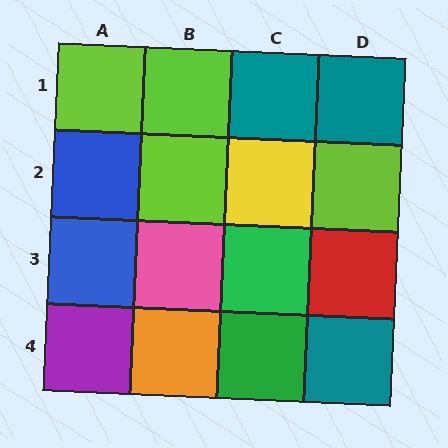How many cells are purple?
1 cell is purple.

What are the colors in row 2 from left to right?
Blue, lime, yellow, lime.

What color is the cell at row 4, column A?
Purple.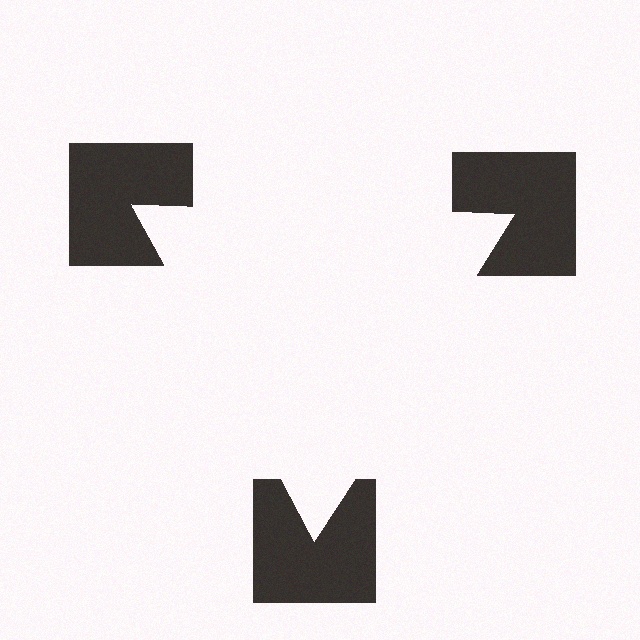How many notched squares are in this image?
There are 3 — one at each vertex of the illusory triangle.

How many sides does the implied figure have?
3 sides.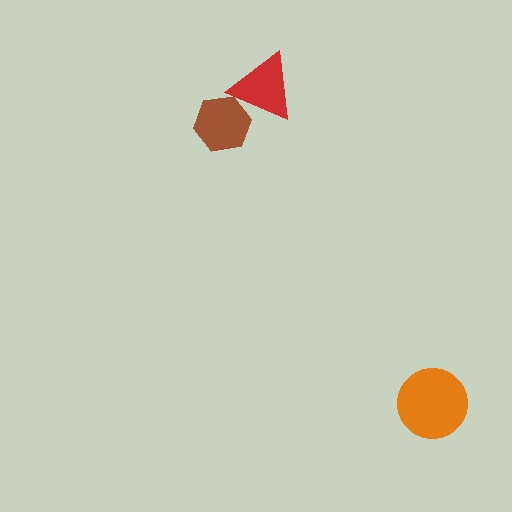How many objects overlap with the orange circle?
0 objects overlap with the orange circle.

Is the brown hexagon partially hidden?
Yes, it is partially covered by another shape.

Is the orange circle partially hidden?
No, no other shape covers it.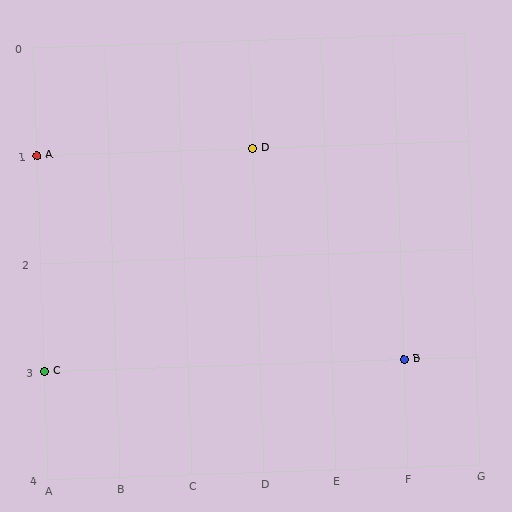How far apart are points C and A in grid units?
Points C and A are 2 rows apart.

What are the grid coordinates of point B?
Point B is at grid coordinates (F, 3).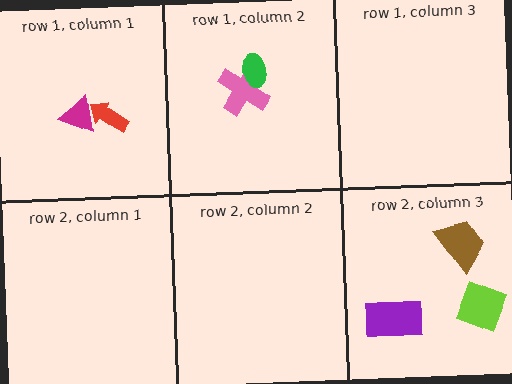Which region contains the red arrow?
The row 1, column 1 region.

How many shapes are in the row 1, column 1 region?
2.